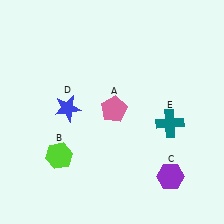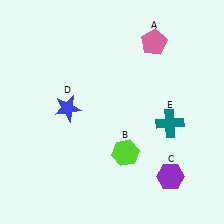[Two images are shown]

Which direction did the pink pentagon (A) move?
The pink pentagon (A) moved up.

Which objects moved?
The objects that moved are: the pink pentagon (A), the lime hexagon (B).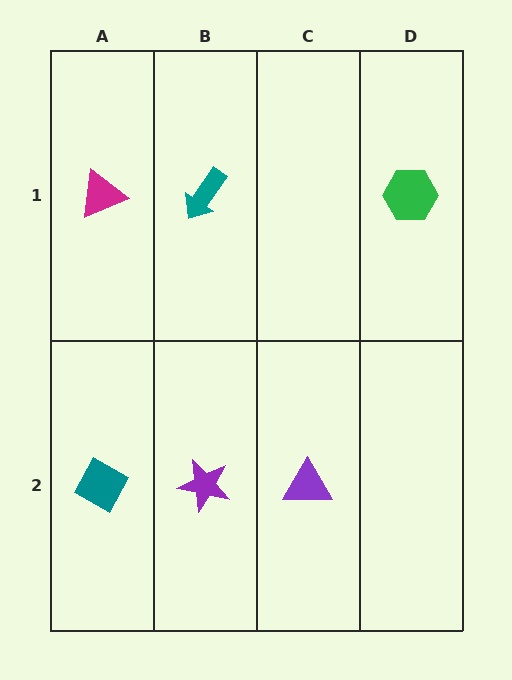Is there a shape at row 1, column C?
No, that cell is empty.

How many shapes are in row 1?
3 shapes.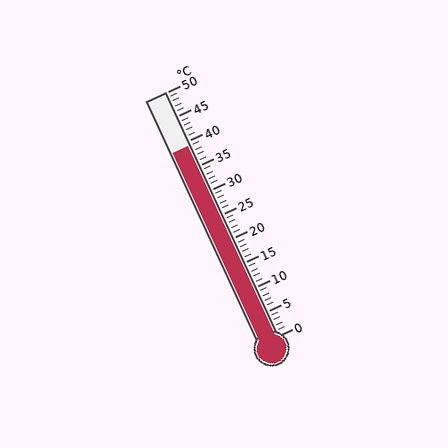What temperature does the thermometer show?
The thermometer shows approximately 39°C.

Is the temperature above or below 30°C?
The temperature is above 30°C.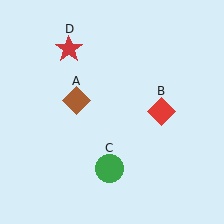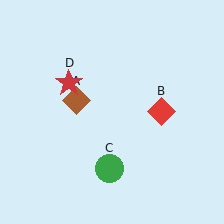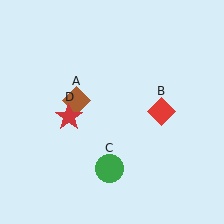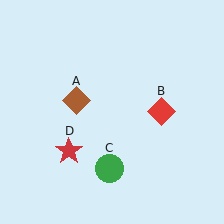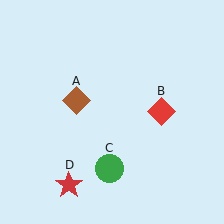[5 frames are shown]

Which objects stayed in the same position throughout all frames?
Brown diamond (object A) and red diamond (object B) and green circle (object C) remained stationary.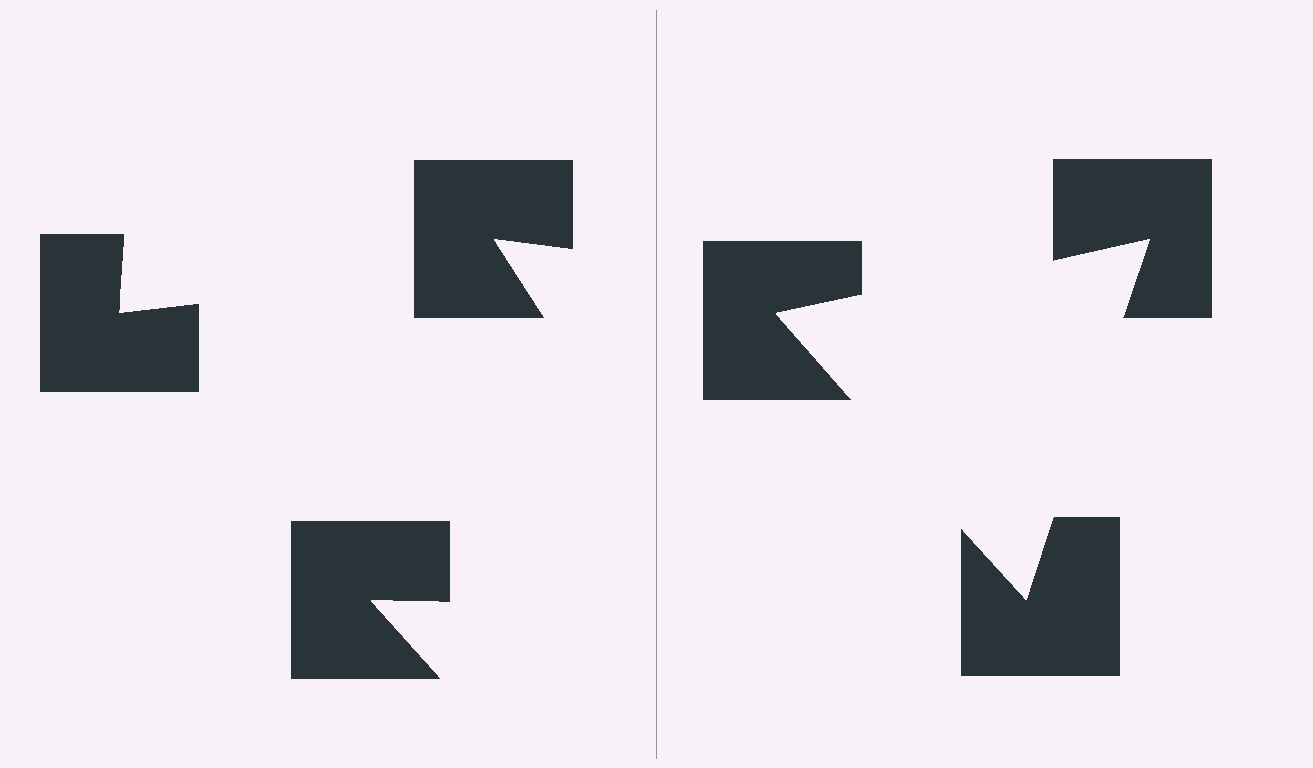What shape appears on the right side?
An illusory triangle.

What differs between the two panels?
The notched squares are positioned identically on both sides; only the wedge orientations differ. On the right they align to a triangle; on the left they are misaligned.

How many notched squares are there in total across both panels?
6 — 3 on each side.